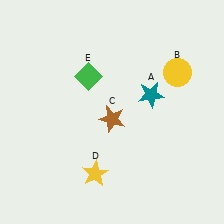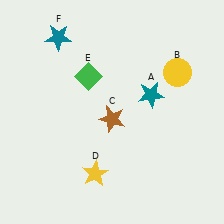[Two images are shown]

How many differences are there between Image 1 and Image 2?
There is 1 difference between the two images.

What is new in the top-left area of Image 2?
A teal star (F) was added in the top-left area of Image 2.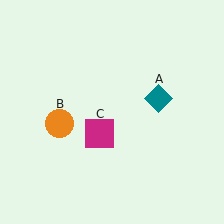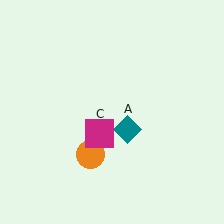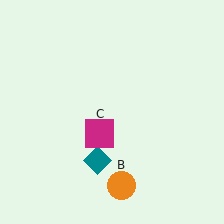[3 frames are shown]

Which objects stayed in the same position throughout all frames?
Magenta square (object C) remained stationary.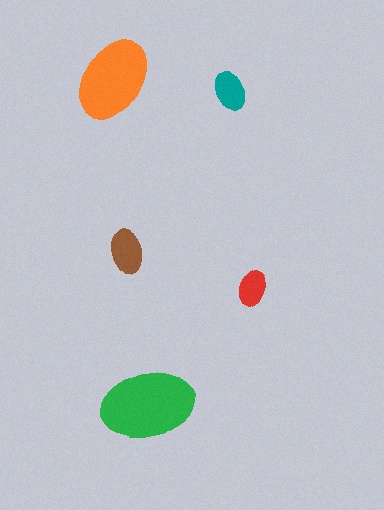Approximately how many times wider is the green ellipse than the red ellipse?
About 2.5 times wider.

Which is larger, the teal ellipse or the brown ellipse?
The brown one.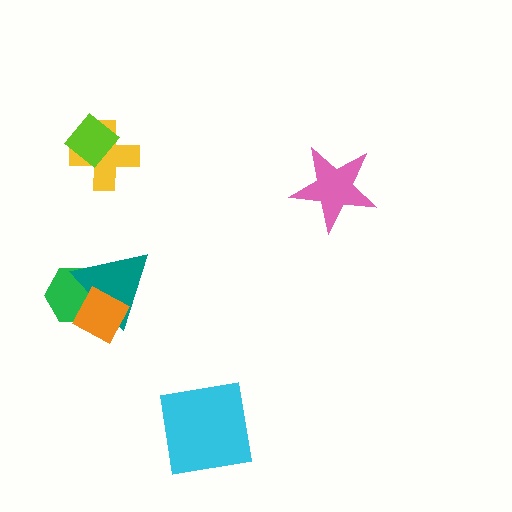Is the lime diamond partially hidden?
No, no other shape covers it.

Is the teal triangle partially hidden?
Yes, it is partially covered by another shape.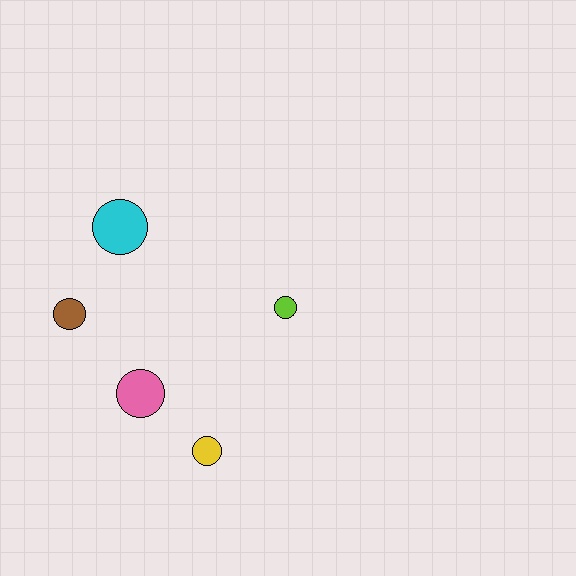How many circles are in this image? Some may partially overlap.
There are 5 circles.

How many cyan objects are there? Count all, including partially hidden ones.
There is 1 cyan object.